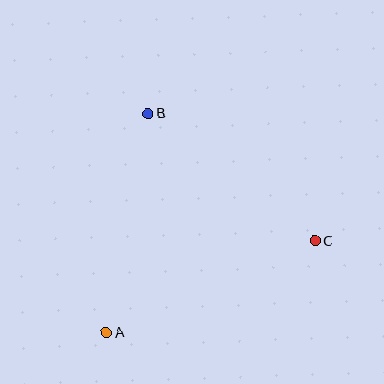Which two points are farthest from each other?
Points A and C are farthest from each other.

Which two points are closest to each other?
Points B and C are closest to each other.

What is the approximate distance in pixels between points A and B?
The distance between A and B is approximately 223 pixels.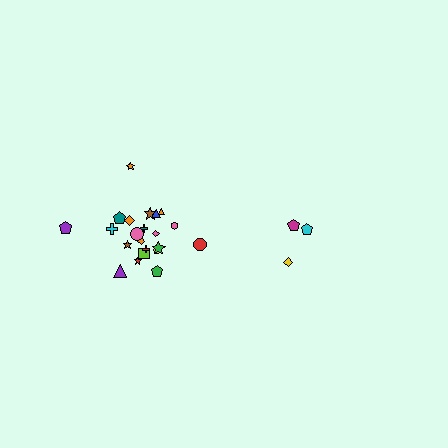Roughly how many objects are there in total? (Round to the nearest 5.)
Roughly 25 objects in total.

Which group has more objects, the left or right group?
The left group.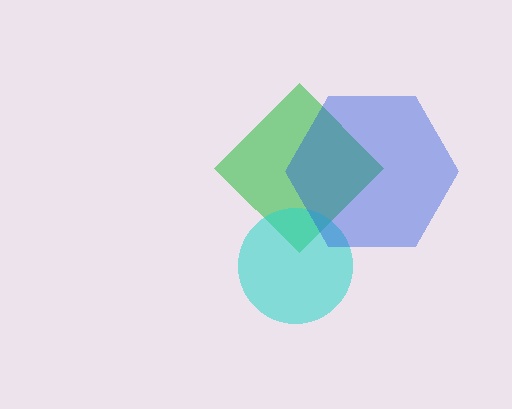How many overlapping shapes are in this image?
There are 3 overlapping shapes in the image.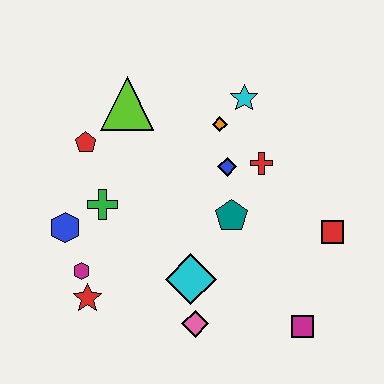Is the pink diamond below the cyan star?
Yes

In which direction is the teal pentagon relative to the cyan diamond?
The teal pentagon is above the cyan diamond.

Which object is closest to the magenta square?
The red square is closest to the magenta square.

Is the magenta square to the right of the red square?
No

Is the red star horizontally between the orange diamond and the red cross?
No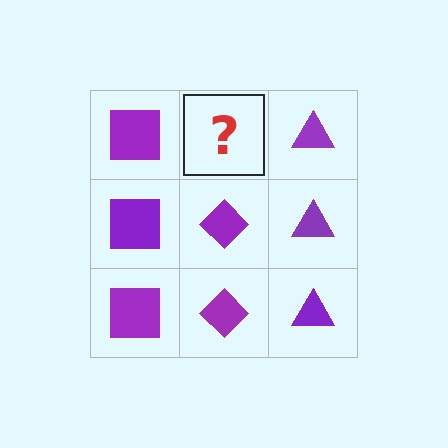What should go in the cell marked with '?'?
The missing cell should contain a purple diamond.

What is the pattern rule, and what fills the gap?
The rule is that each column has a consistent shape. The gap should be filled with a purple diamond.